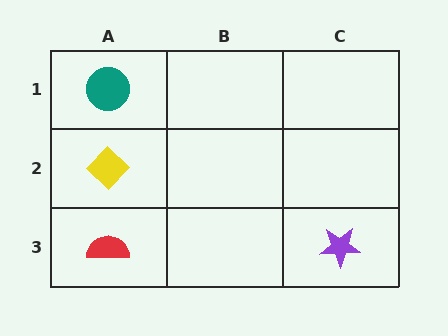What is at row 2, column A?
A yellow diamond.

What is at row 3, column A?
A red semicircle.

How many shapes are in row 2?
1 shape.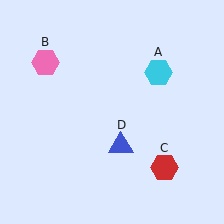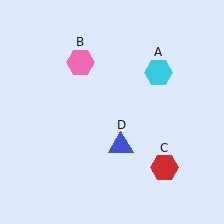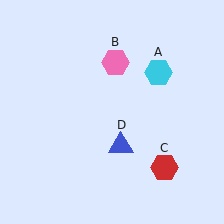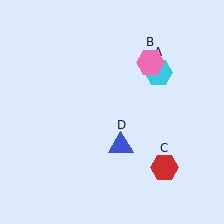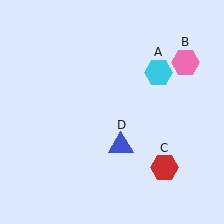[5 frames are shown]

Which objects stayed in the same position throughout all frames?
Cyan hexagon (object A) and red hexagon (object C) and blue triangle (object D) remained stationary.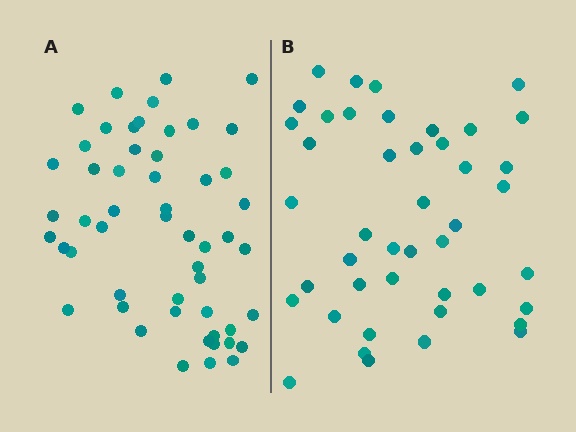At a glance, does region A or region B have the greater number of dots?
Region A (the left region) has more dots.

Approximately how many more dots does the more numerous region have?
Region A has roughly 8 or so more dots than region B.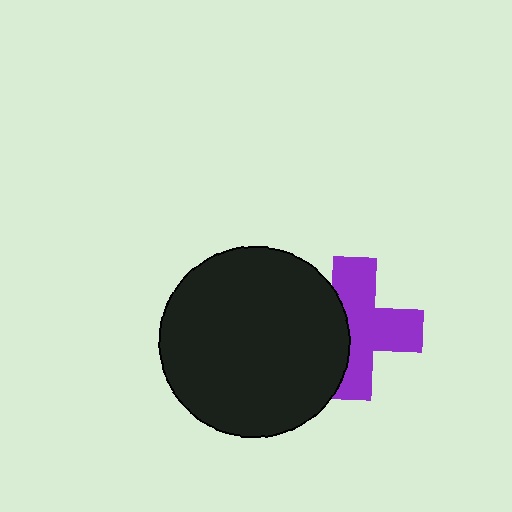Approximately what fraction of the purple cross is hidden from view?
Roughly 36% of the purple cross is hidden behind the black circle.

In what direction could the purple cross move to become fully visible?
The purple cross could move right. That would shift it out from behind the black circle entirely.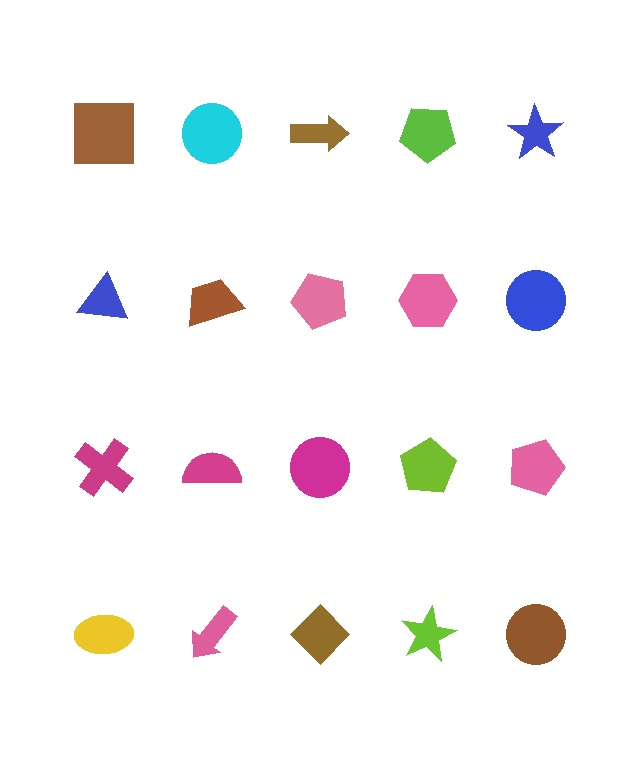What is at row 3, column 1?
A magenta cross.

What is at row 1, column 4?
A lime pentagon.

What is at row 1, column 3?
A brown arrow.